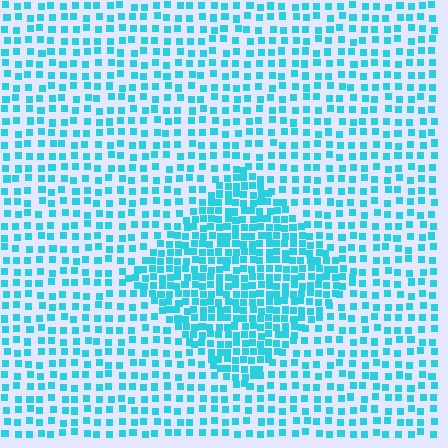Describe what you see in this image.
The image contains small cyan elements arranged at two different densities. A diamond-shaped region is visible where the elements are more densely packed than the surrounding area.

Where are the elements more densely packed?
The elements are more densely packed inside the diamond boundary.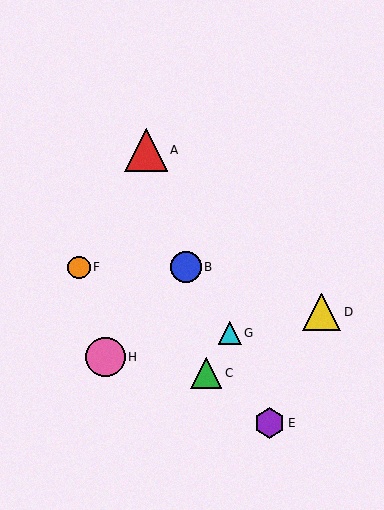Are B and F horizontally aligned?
Yes, both are at y≈267.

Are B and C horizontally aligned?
No, B is at y≈267 and C is at y≈373.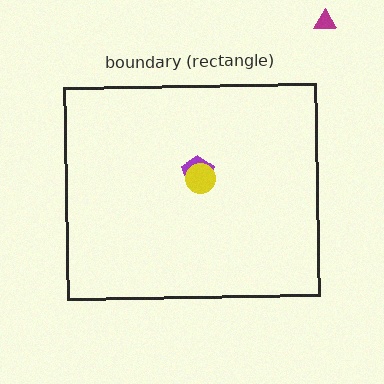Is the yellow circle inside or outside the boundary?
Inside.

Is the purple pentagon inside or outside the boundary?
Inside.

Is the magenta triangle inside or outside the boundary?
Outside.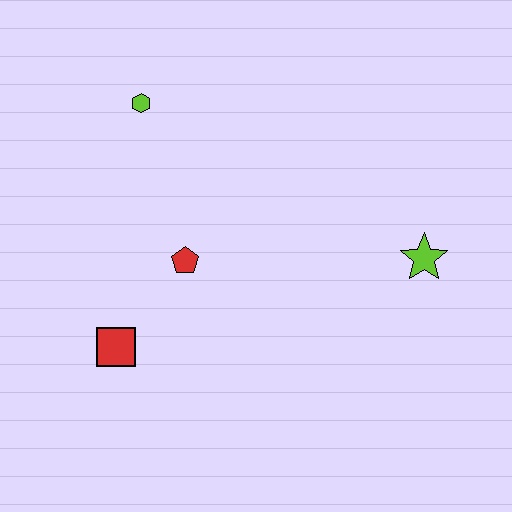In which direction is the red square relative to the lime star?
The red square is to the left of the lime star.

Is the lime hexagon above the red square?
Yes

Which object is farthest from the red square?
The lime star is farthest from the red square.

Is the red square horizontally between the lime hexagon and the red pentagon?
No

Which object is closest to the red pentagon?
The red square is closest to the red pentagon.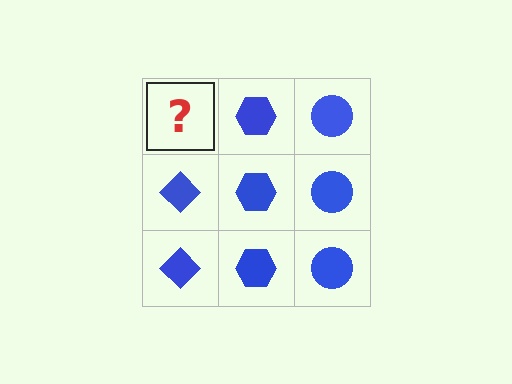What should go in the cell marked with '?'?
The missing cell should contain a blue diamond.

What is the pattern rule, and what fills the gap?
The rule is that each column has a consistent shape. The gap should be filled with a blue diamond.